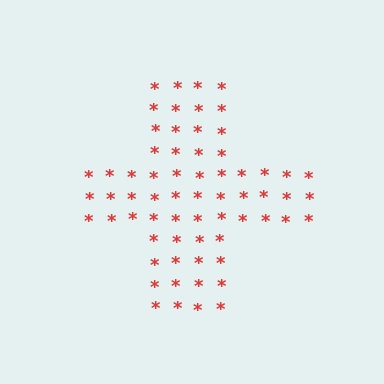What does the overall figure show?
The overall figure shows a cross.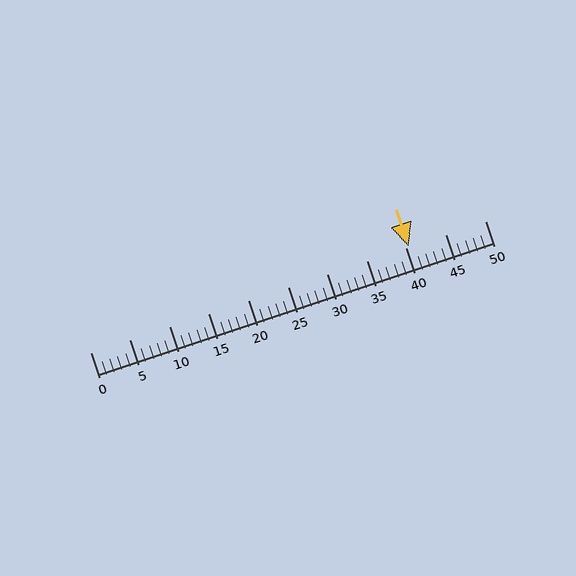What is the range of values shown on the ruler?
The ruler shows values from 0 to 50.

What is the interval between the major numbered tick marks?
The major tick marks are spaced 5 units apart.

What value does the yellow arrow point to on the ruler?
The yellow arrow points to approximately 40.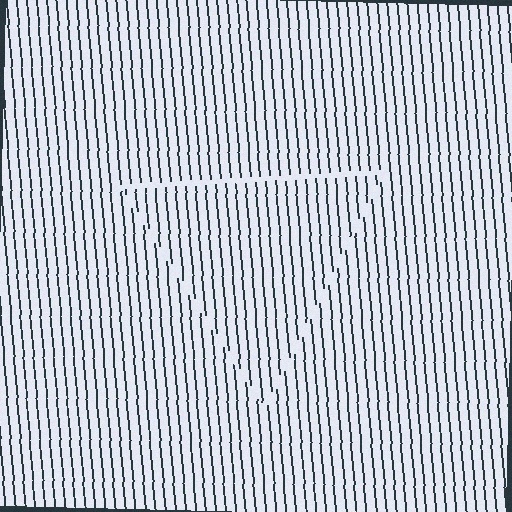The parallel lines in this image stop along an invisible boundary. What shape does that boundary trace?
An illusory triangle. The interior of the shape contains the same grating, shifted by half a period — the contour is defined by the phase discontinuity where line-ends from the inner and outer gratings abut.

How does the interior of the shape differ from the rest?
The interior of the shape contains the same grating, shifted by half a period — the contour is defined by the phase discontinuity where line-ends from the inner and outer gratings abut.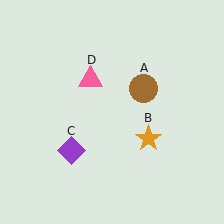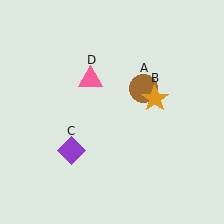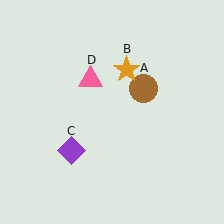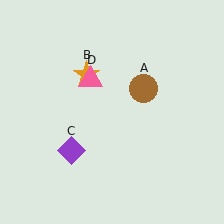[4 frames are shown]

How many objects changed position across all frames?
1 object changed position: orange star (object B).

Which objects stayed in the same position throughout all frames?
Brown circle (object A) and purple diamond (object C) and pink triangle (object D) remained stationary.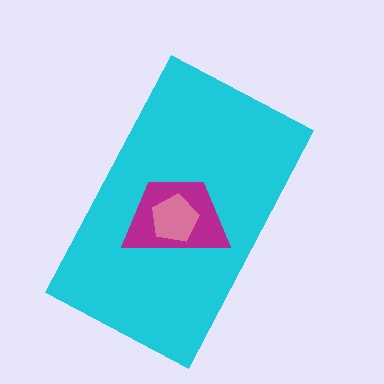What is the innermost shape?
The pink pentagon.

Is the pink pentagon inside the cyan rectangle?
Yes.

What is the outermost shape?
The cyan rectangle.